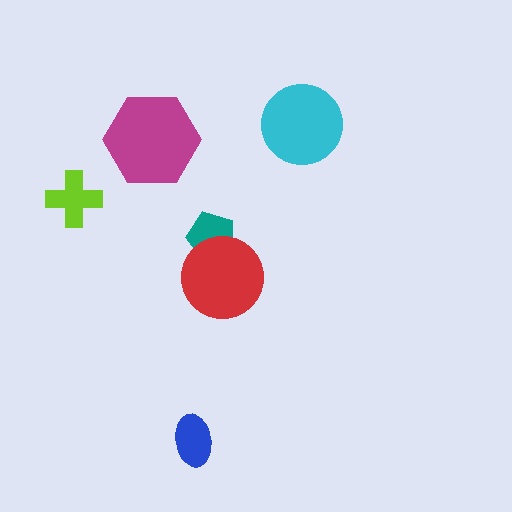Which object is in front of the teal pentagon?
The red circle is in front of the teal pentagon.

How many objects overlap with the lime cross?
0 objects overlap with the lime cross.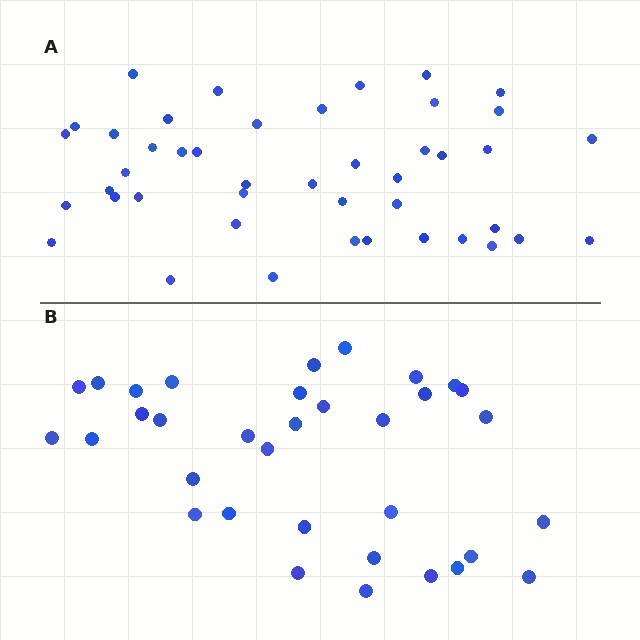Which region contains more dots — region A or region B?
Region A (the top region) has more dots.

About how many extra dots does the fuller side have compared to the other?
Region A has roughly 10 or so more dots than region B.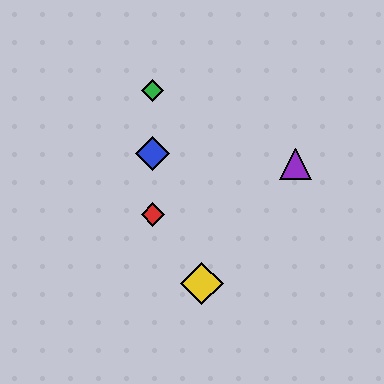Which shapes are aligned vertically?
The red diamond, the blue diamond, the green diamond are aligned vertically.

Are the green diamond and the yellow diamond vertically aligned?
No, the green diamond is at x≈153 and the yellow diamond is at x≈202.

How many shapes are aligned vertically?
3 shapes (the red diamond, the blue diamond, the green diamond) are aligned vertically.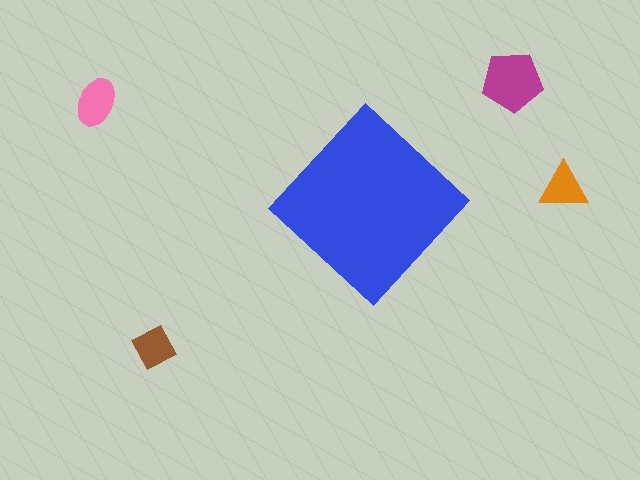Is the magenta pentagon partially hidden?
No, the magenta pentagon is fully visible.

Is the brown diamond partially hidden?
No, the brown diamond is fully visible.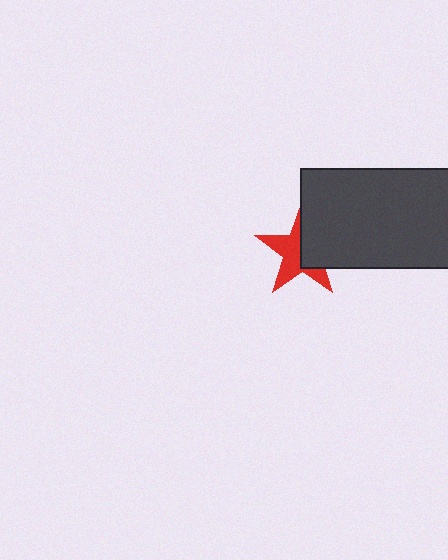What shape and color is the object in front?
The object in front is a dark gray rectangle.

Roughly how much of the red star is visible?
About half of it is visible (roughly 54%).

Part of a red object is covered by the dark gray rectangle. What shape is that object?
It is a star.